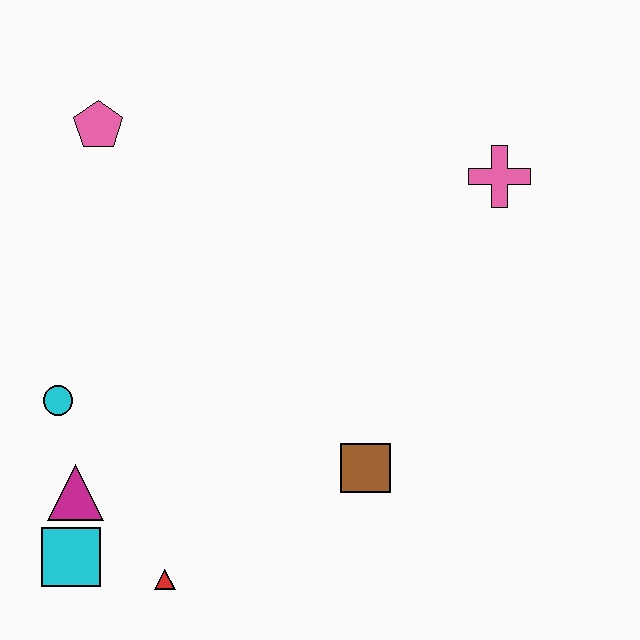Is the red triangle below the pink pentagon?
Yes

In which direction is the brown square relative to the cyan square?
The brown square is to the right of the cyan square.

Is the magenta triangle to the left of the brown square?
Yes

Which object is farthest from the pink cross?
The cyan square is farthest from the pink cross.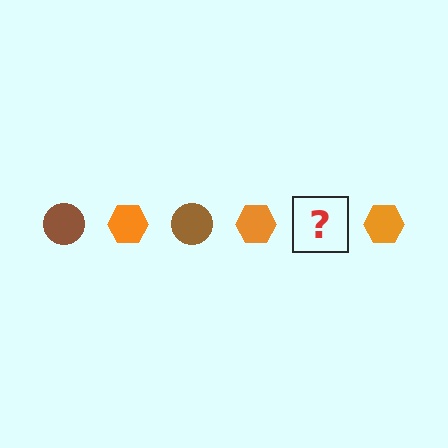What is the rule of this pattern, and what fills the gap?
The rule is that the pattern alternates between brown circle and orange hexagon. The gap should be filled with a brown circle.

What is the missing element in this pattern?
The missing element is a brown circle.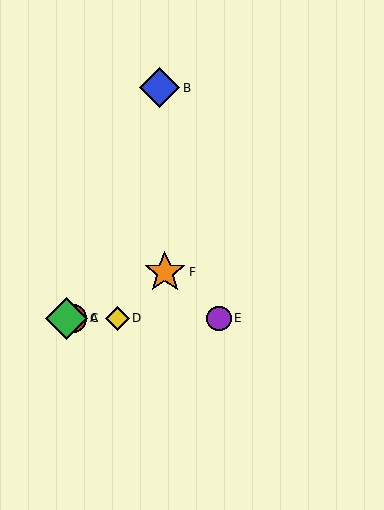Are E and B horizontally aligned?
No, E is at y≈318 and B is at y≈88.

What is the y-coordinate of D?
Object D is at y≈318.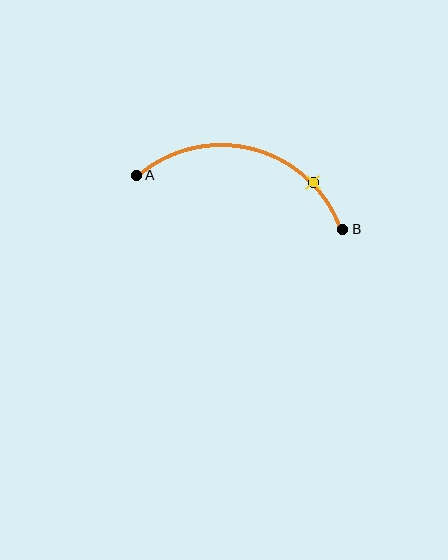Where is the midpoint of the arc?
The arc midpoint is the point on the curve farthest from the straight line joining A and B. It sits above that line.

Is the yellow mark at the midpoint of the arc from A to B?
No. The yellow mark lies on the arc but is closer to endpoint B. The arc midpoint would be at the point on the curve equidistant along the arc from both A and B.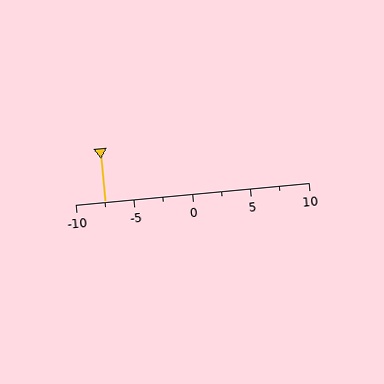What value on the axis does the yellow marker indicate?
The marker indicates approximately -7.5.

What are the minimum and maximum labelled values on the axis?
The axis runs from -10 to 10.